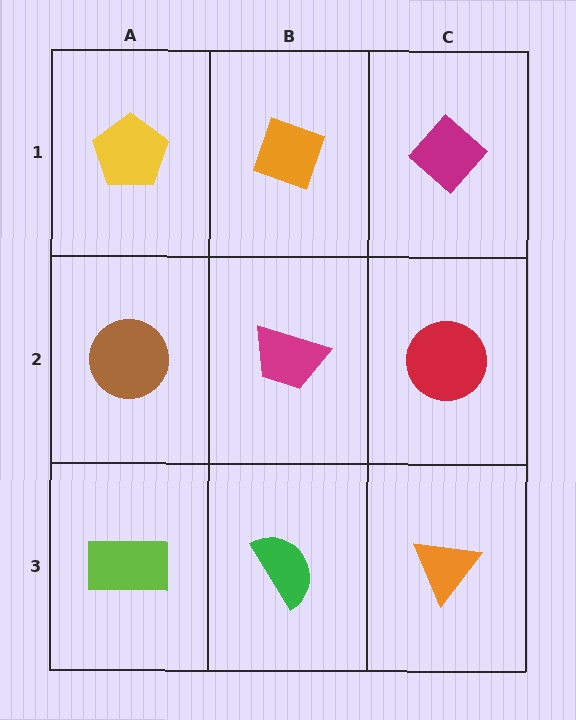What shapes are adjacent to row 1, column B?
A magenta trapezoid (row 2, column B), a yellow pentagon (row 1, column A), a magenta diamond (row 1, column C).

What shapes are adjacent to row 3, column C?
A red circle (row 2, column C), a green semicircle (row 3, column B).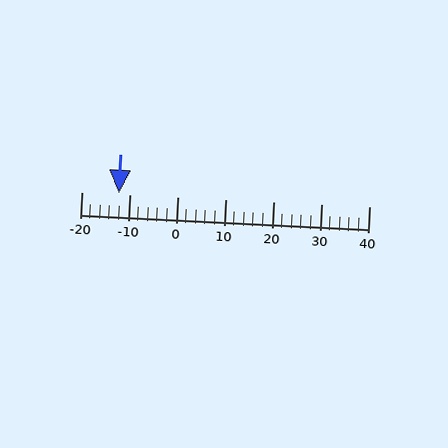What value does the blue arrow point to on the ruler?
The blue arrow points to approximately -12.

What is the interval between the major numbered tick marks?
The major tick marks are spaced 10 units apart.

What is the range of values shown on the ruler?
The ruler shows values from -20 to 40.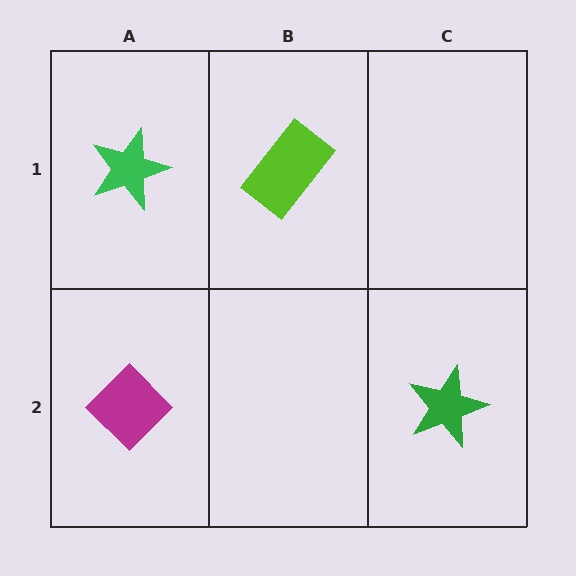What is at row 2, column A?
A magenta diamond.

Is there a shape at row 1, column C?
No, that cell is empty.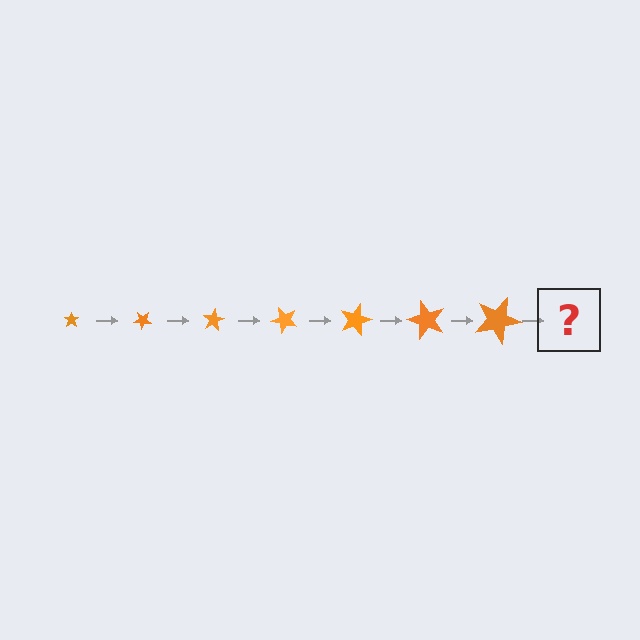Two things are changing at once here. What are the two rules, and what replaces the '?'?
The two rules are that the star grows larger each step and it rotates 40 degrees each step. The '?' should be a star, larger than the previous one and rotated 280 degrees from the start.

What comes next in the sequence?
The next element should be a star, larger than the previous one and rotated 280 degrees from the start.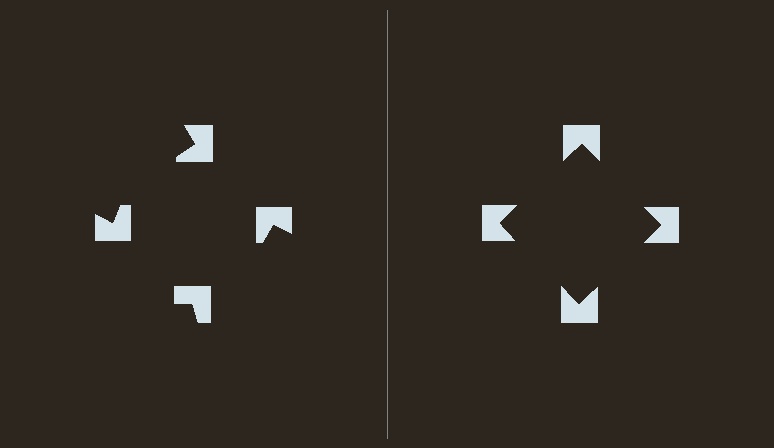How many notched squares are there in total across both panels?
8 — 4 on each side.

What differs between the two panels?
The notched squares are positioned identically on both sides; only the wedge orientations differ. On the right they align to a square; on the left they are misaligned.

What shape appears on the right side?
An illusory square.